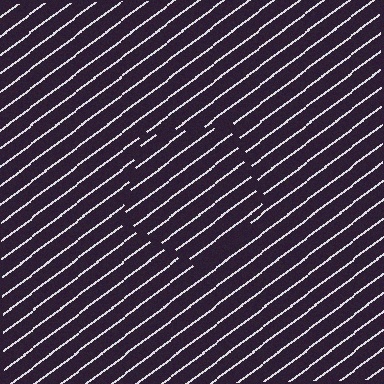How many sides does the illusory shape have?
5 sides — the line-ends trace a pentagon.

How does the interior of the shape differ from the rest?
The interior of the shape contains the same grating, shifted by half a period — the contour is defined by the phase discontinuity where line-ends from the inner and outer gratings abut.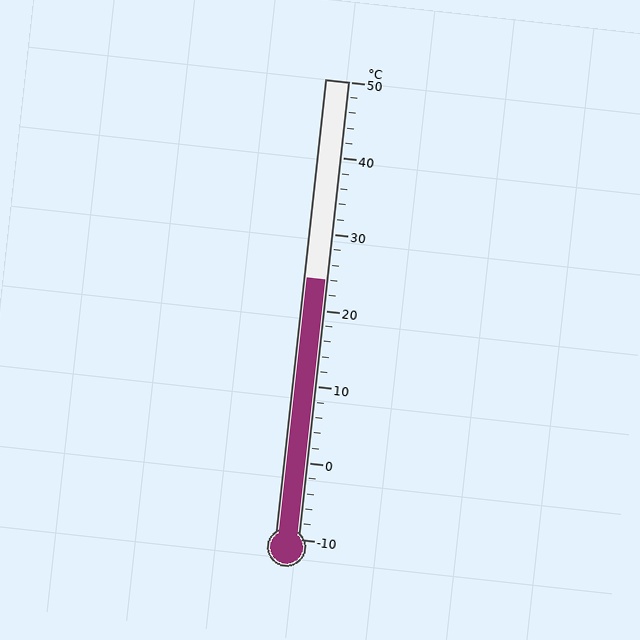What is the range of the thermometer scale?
The thermometer scale ranges from -10°C to 50°C.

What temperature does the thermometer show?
The thermometer shows approximately 24°C.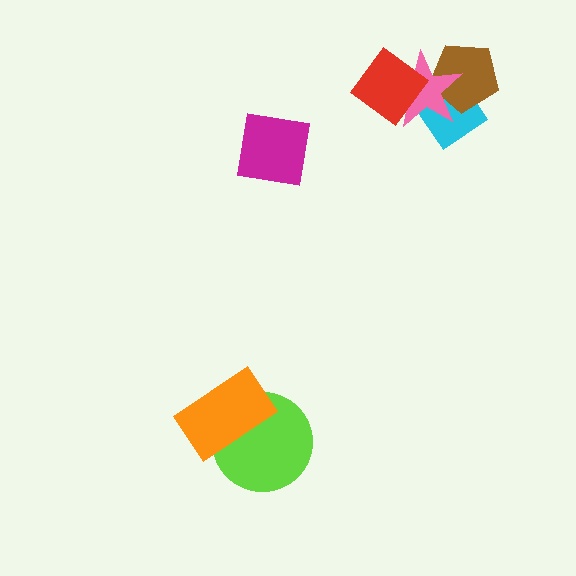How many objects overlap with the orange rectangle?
1 object overlaps with the orange rectangle.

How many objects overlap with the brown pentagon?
2 objects overlap with the brown pentagon.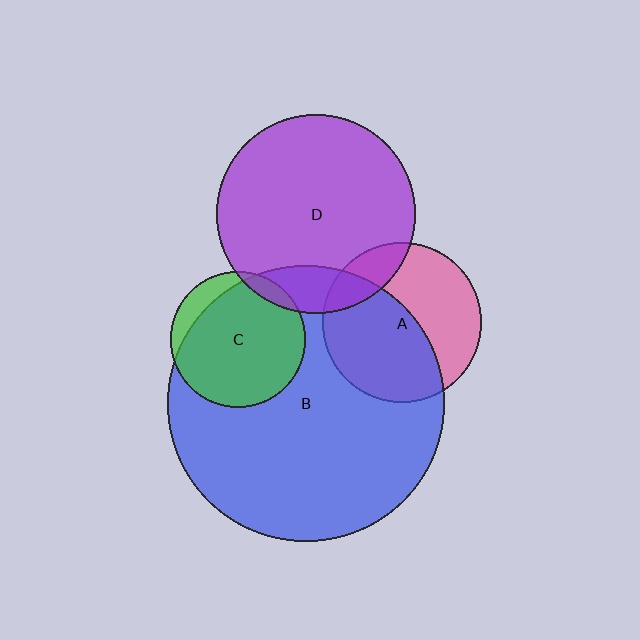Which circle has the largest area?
Circle B (blue).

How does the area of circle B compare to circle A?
Approximately 3.0 times.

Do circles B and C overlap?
Yes.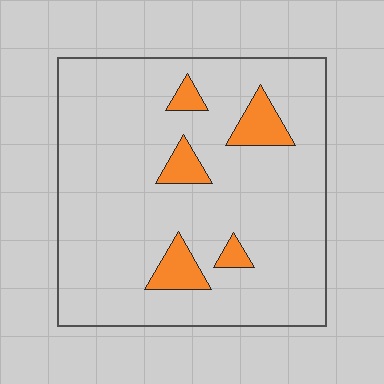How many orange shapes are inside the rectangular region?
5.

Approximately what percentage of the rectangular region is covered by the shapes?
Approximately 10%.